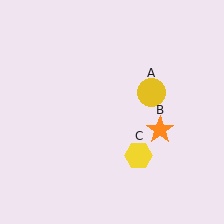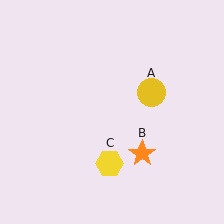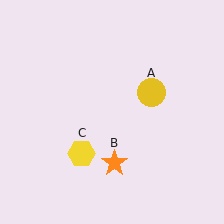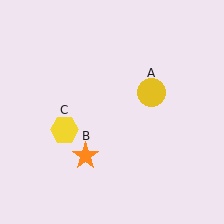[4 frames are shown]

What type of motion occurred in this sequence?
The orange star (object B), yellow hexagon (object C) rotated clockwise around the center of the scene.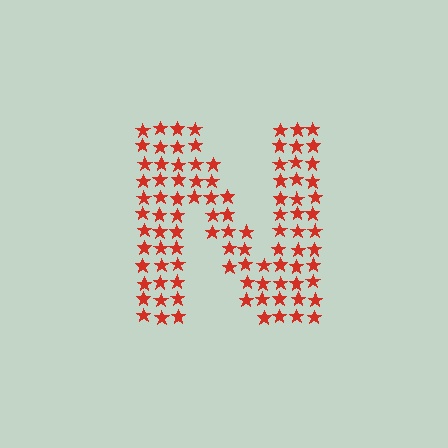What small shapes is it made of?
It is made of small stars.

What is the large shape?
The large shape is the letter N.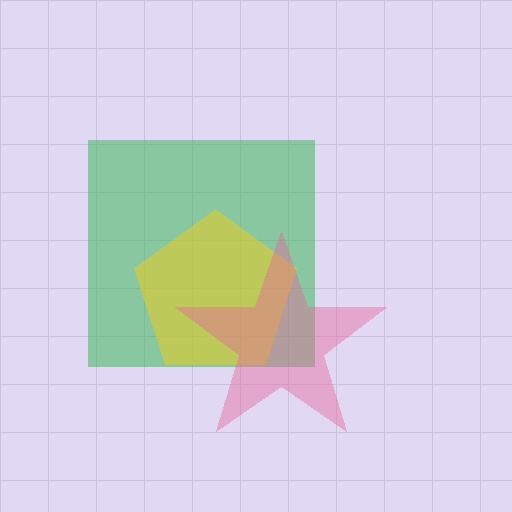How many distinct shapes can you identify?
There are 3 distinct shapes: a green square, a yellow pentagon, a pink star.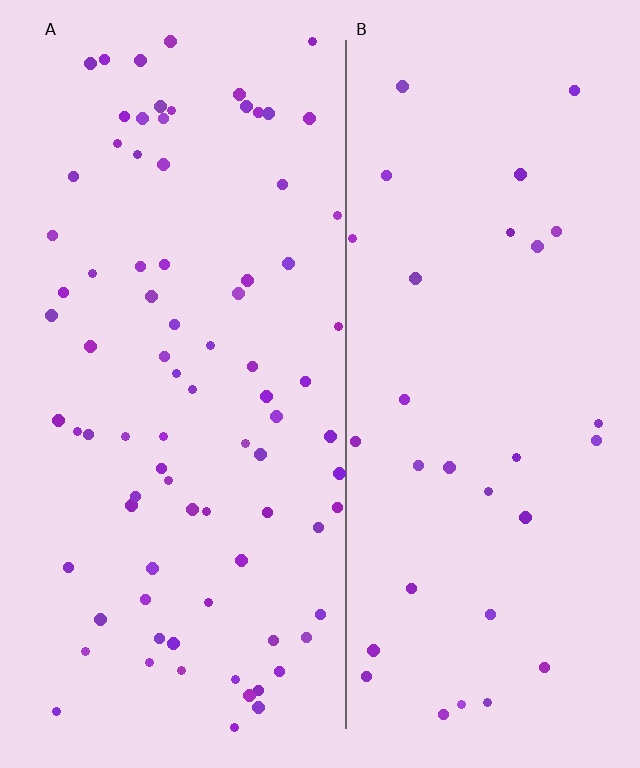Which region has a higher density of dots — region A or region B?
A (the left).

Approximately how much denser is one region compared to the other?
Approximately 2.6× — region A over region B.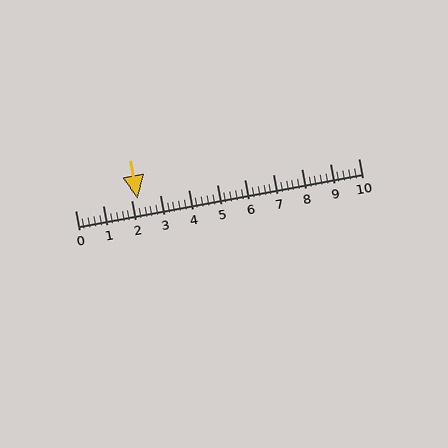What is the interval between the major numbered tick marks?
The major tick marks are spaced 1 units apart.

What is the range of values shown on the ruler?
The ruler shows values from 0 to 10.